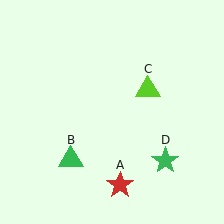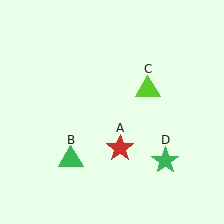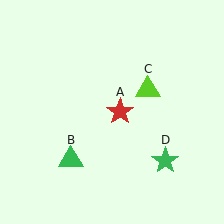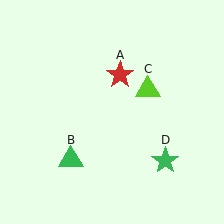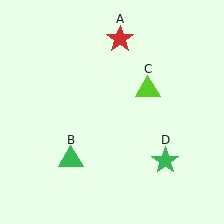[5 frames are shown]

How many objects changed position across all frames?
1 object changed position: red star (object A).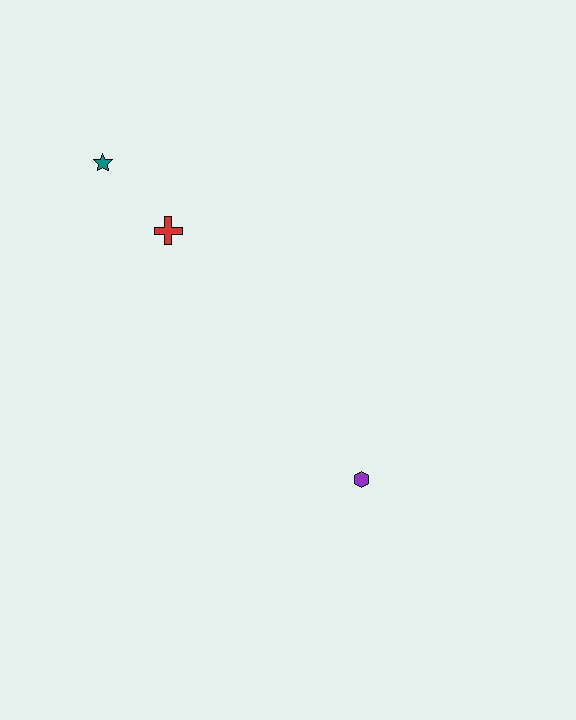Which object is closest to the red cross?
The teal star is closest to the red cross.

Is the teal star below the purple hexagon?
No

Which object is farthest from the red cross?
The purple hexagon is farthest from the red cross.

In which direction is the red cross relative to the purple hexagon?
The red cross is above the purple hexagon.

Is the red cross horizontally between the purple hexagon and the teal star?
Yes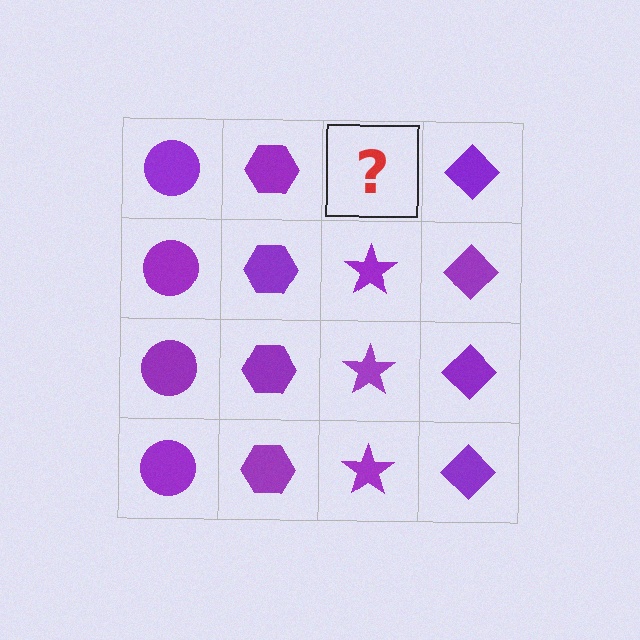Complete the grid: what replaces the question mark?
The question mark should be replaced with a purple star.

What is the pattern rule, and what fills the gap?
The rule is that each column has a consistent shape. The gap should be filled with a purple star.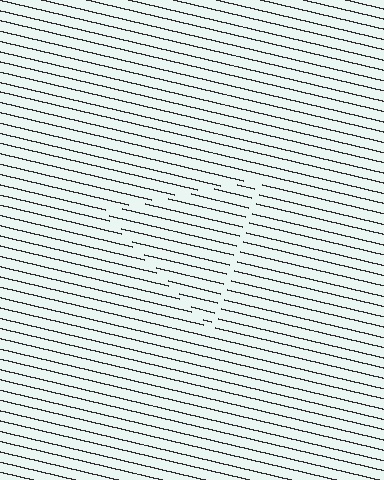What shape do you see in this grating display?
An illusory triangle. The interior of the shape contains the same grating, shifted by half a period — the contour is defined by the phase discontinuity where line-ends from the inner and outer gratings abut.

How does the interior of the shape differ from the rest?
The interior of the shape contains the same grating, shifted by half a period — the contour is defined by the phase discontinuity where line-ends from the inner and outer gratings abut.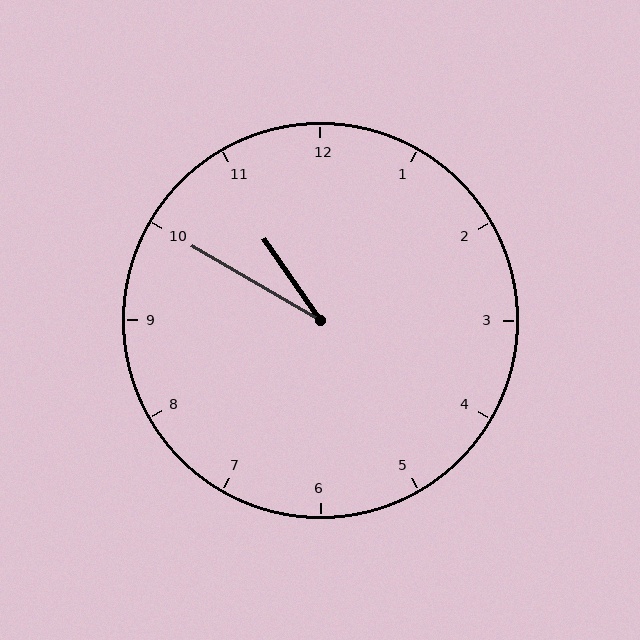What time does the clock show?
10:50.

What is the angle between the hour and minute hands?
Approximately 25 degrees.